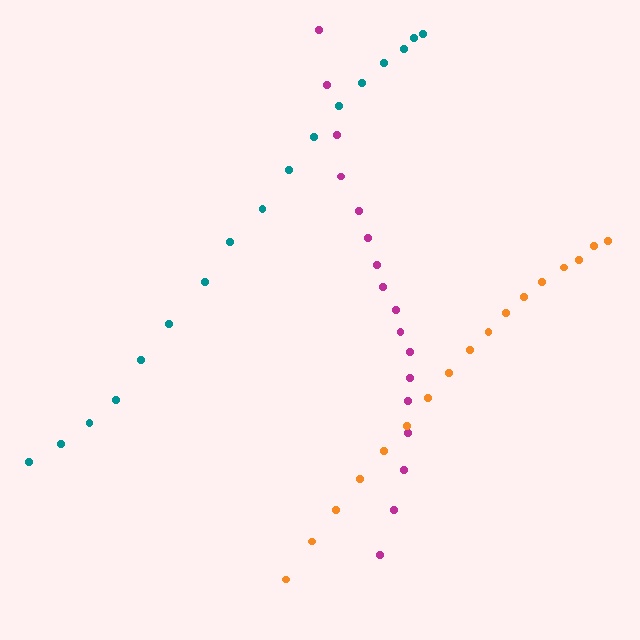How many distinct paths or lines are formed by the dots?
There are 3 distinct paths.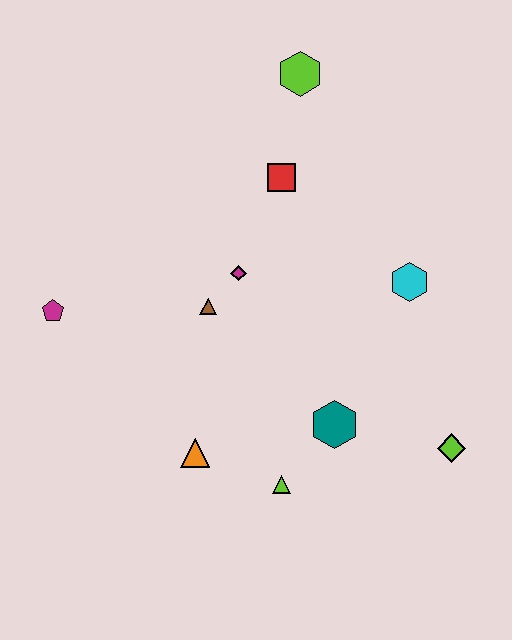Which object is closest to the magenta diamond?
The brown triangle is closest to the magenta diamond.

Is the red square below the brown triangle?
No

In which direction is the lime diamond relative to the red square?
The lime diamond is below the red square.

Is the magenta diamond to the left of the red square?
Yes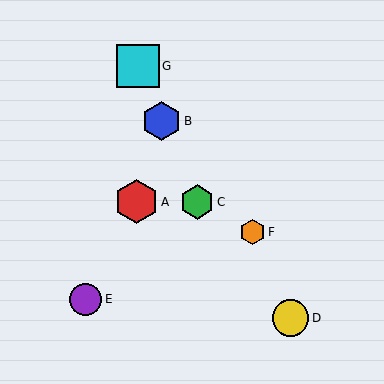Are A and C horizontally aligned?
Yes, both are at y≈202.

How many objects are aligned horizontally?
2 objects (A, C) are aligned horizontally.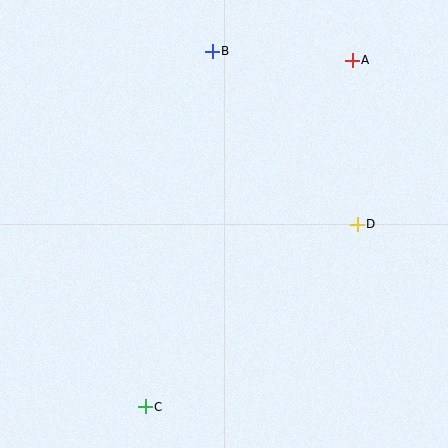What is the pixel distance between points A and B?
The distance between A and B is 140 pixels.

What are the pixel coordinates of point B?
Point B is at (212, 51).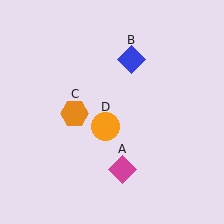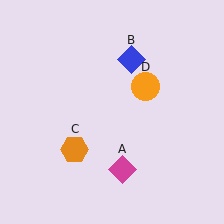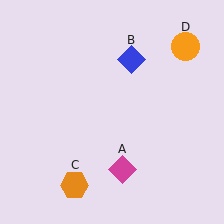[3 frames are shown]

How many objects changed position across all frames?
2 objects changed position: orange hexagon (object C), orange circle (object D).